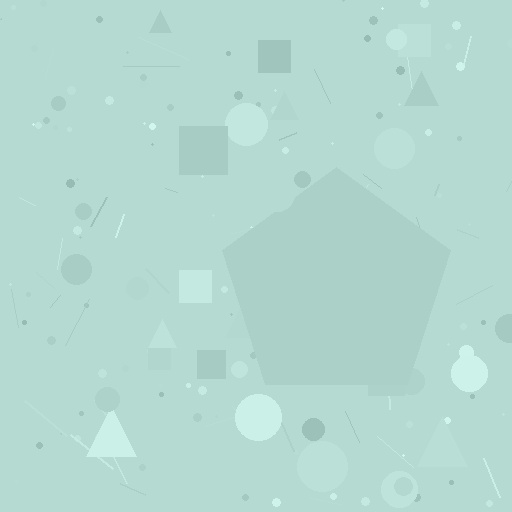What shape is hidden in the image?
A pentagon is hidden in the image.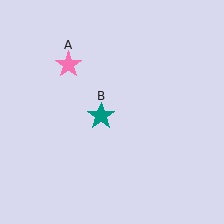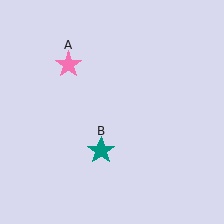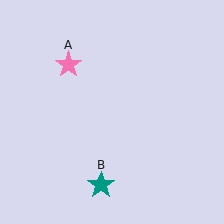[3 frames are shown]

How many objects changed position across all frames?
1 object changed position: teal star (object B).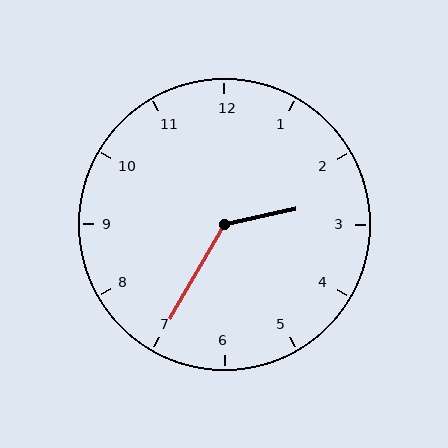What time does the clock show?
2:35.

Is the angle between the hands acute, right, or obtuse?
It is obtuse.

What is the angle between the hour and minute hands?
Approximately 132 degrees.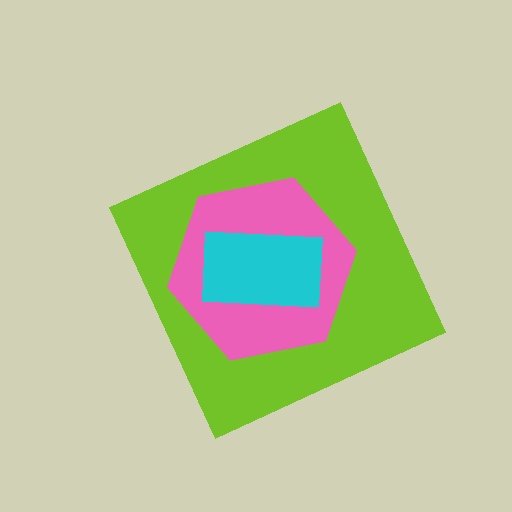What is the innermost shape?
The cyan rectangle.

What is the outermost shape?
The lime diamond.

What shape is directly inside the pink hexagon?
The cyan rectangle.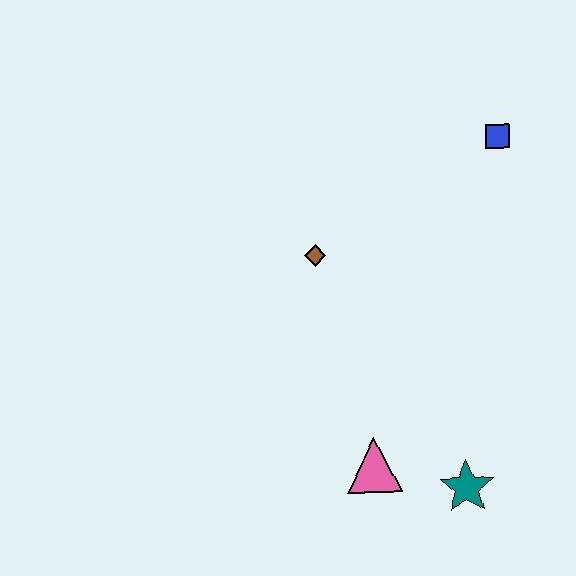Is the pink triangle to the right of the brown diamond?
Yes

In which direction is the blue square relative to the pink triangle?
The blue square is above the pink triangle.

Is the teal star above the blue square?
No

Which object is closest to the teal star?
The pink triangle is closest to the teal star.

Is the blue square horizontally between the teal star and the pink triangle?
No